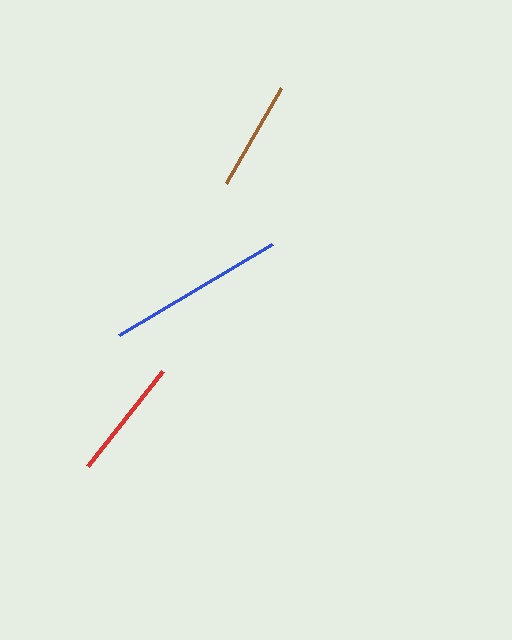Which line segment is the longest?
The blue line is the longest at approximately 178 pixels.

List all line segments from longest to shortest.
From longest to shortest: blue, red, brown.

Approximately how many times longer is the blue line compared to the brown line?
The blue line is approximately 1.6 times the length of the brown line.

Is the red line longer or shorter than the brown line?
The red line is longer than the brown line.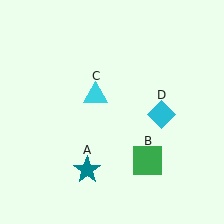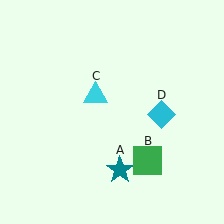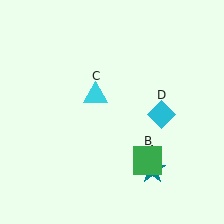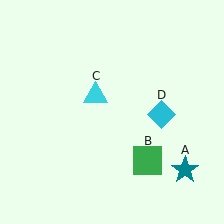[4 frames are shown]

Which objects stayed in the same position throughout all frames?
Green square (object B) and cyan triangle (object C) and cyan diamond (object D) remained stationary.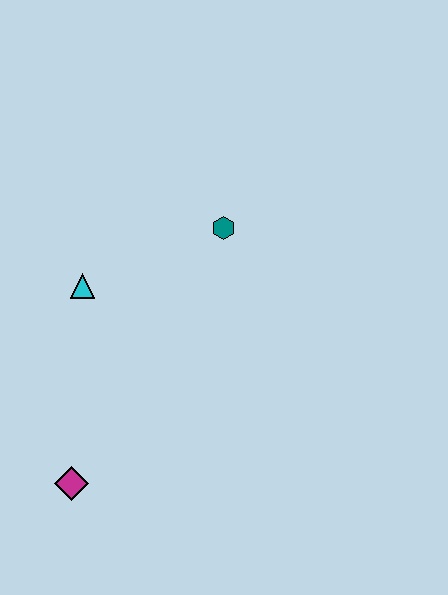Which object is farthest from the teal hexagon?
The magenta diamond is farthest from the teal hexagon.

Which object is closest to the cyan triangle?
The teal hexagon is closest to the cyan triangle.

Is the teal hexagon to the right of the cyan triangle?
Yes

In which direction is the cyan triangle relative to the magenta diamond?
The cyan triangle is above the magenta diamond.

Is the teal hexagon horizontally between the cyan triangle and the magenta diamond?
No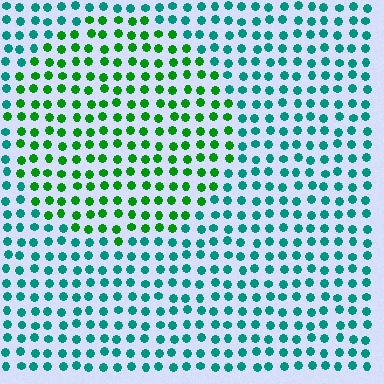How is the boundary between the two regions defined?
The boundary is defined purely by a slight shift in hue (about 46 degrees). Spacing, size, and orientation are identical on both sides.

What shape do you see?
I see a circle.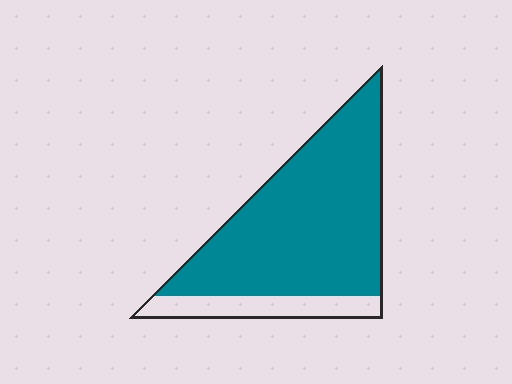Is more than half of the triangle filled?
Yes.